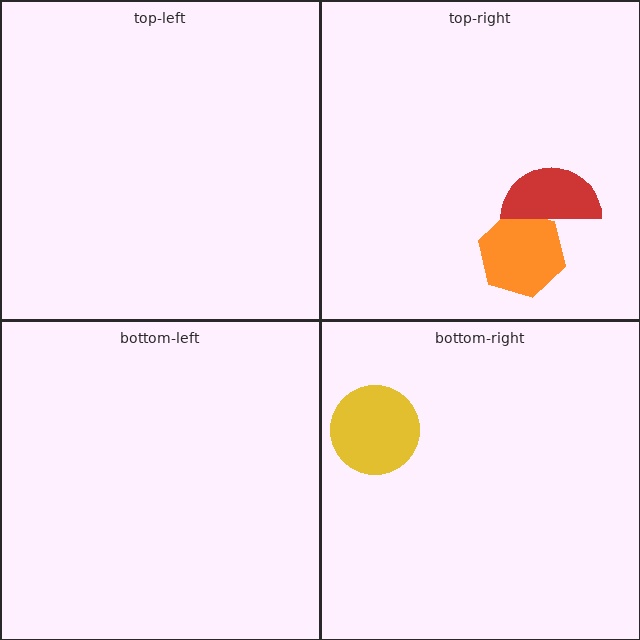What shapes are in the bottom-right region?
The yellow circle.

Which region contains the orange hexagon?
The top-right region.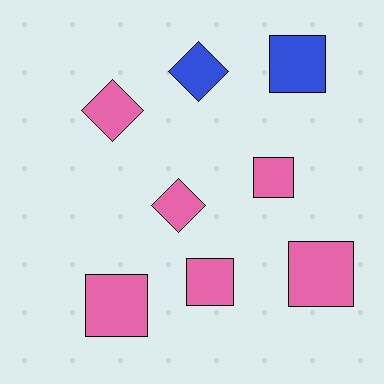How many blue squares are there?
There is 1 blue square.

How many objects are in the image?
There are 8 objects.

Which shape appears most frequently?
Square, with 5 objects.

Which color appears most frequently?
Pink, with 6 objects.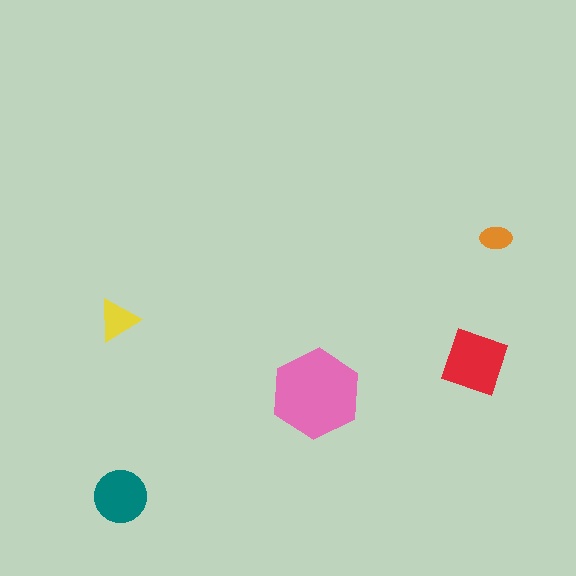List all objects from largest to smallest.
The pink hexagon, the red diamond, the teal circle, the yellow triangle, the orange ellipse.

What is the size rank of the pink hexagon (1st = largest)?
1st.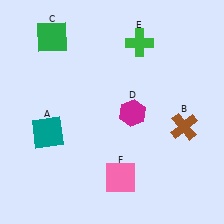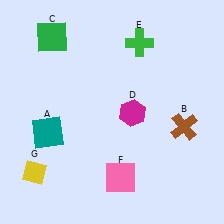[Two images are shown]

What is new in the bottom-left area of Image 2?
A yellow diamond (G) was added in the bottom-left area of Image 2.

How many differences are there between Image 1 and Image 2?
There is 1 difference between the two images.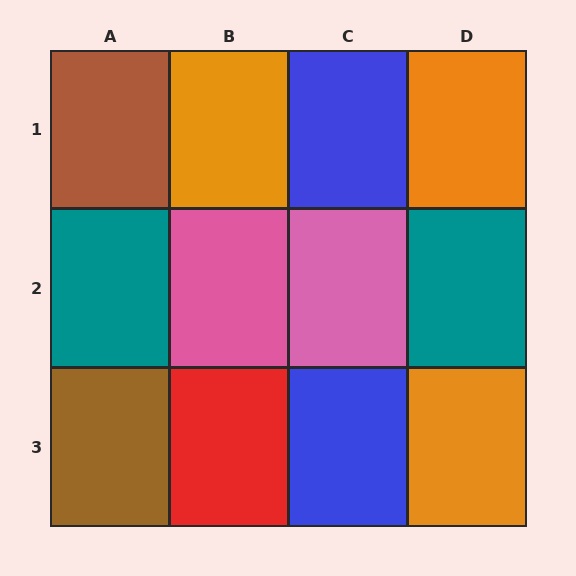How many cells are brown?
2 cells are brown.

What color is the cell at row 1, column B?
Orange.